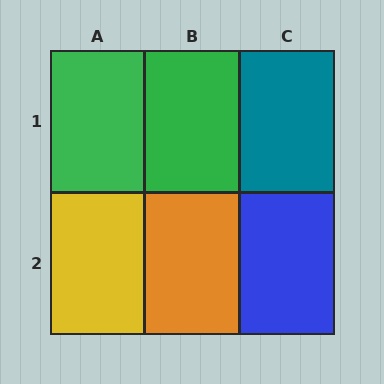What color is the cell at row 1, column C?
Teal.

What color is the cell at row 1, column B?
Green.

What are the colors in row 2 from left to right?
Yellow, orange, blue.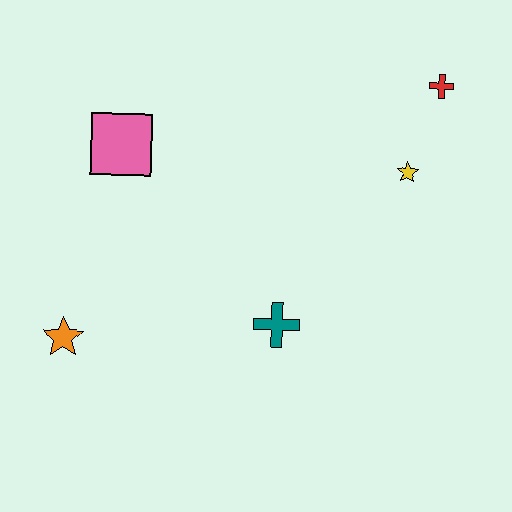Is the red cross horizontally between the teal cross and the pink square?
No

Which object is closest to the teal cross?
The yellow star is closest to the teal cross.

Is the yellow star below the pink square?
Yes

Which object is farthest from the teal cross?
The red cross is farthest from the teal cross.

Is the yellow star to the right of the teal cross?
Yes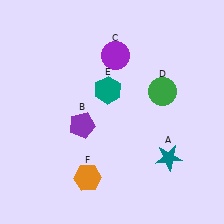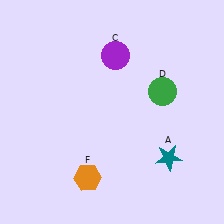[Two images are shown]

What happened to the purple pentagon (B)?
The purple pentagon (B) was removed in Image 2. It was in the bottom-left area of Image 1.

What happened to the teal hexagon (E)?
The teal hexagon (E) was removed in Image 2. It was in the top-left area of Image 1.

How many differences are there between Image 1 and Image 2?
There are 2 differences between the two images.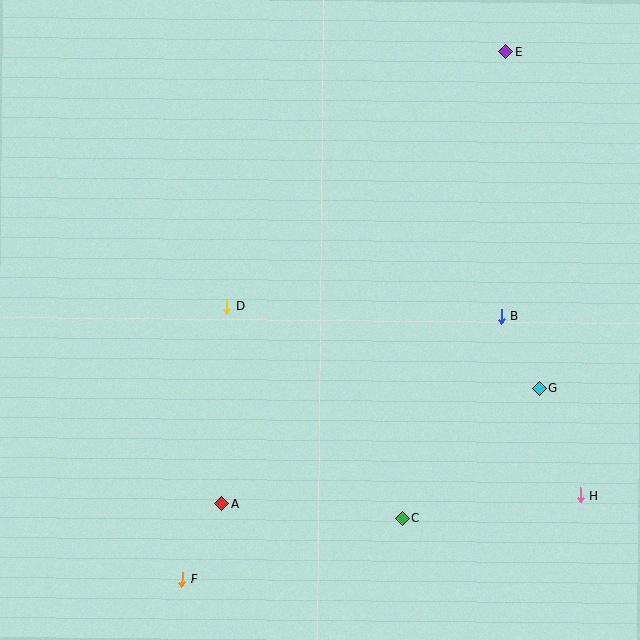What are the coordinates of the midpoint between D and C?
The midpoint between D and C is at (315, 412).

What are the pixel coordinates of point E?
Point E is at (506, 52).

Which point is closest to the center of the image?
Point D at (227, 306) is closest to the center.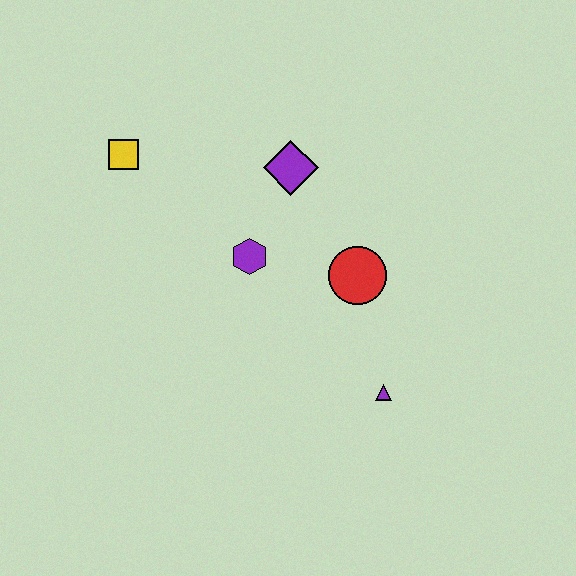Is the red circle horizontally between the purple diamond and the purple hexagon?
No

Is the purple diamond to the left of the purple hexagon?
No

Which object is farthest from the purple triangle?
The yellow square is farthest from the purple triangle.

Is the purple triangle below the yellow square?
Yes